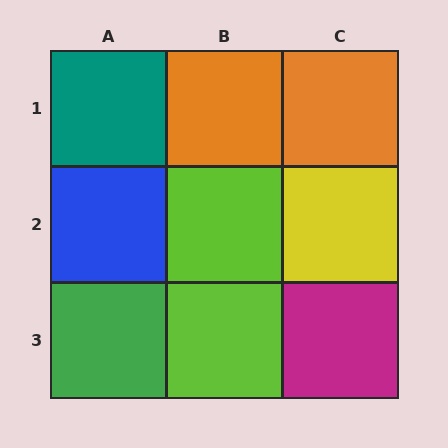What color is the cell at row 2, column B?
Lime.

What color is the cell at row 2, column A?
Blue.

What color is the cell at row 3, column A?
Green.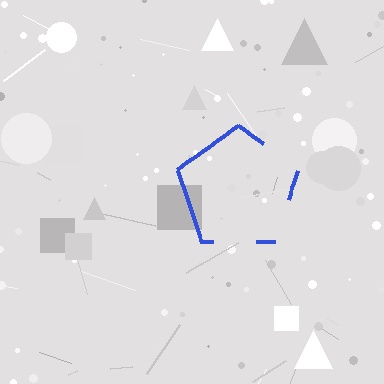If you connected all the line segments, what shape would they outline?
They would outline a pentagon.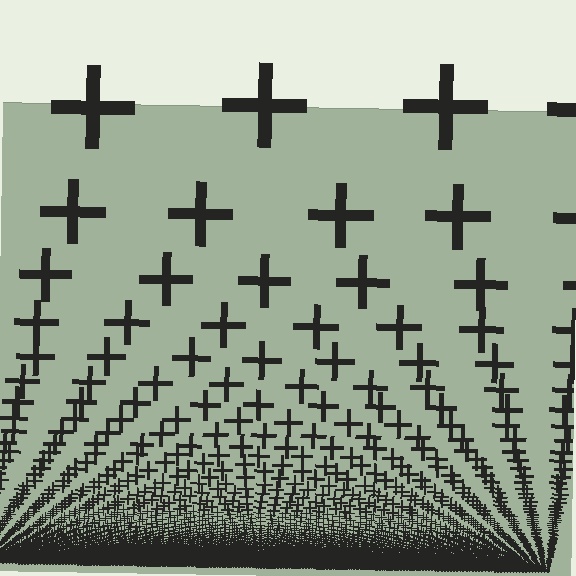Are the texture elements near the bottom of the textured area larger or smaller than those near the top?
Smaller. The gradient is inverted — elements near the bottom are smaller and denser.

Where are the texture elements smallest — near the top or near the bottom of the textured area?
Near the bottom.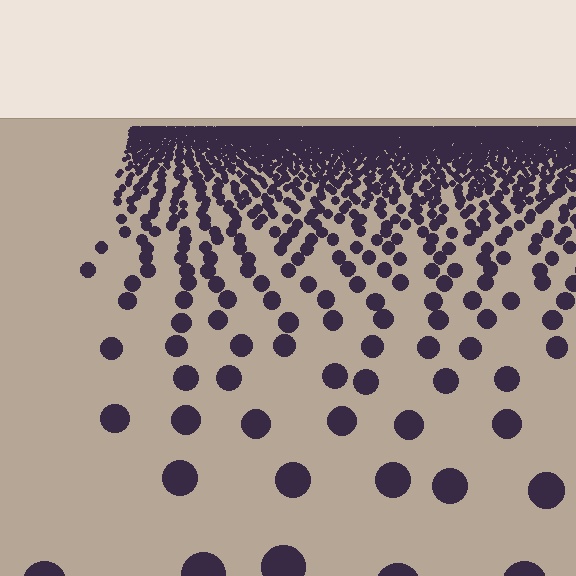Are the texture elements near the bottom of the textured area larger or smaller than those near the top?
Larger. Near the bottom, elements are closer to the viewer and appear at a bigger on-screen size.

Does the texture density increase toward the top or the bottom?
Density increases toward the top.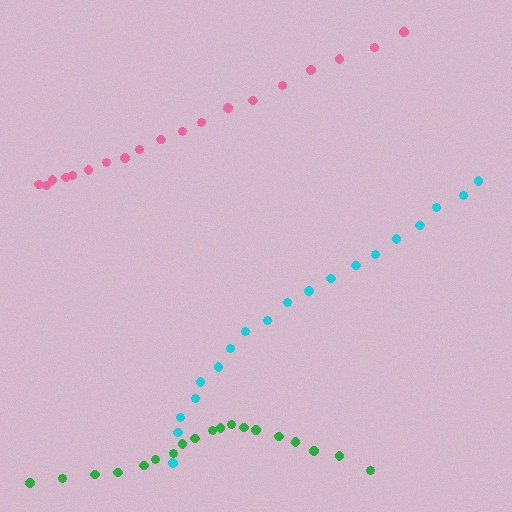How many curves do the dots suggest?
There are 3 distinct paths.